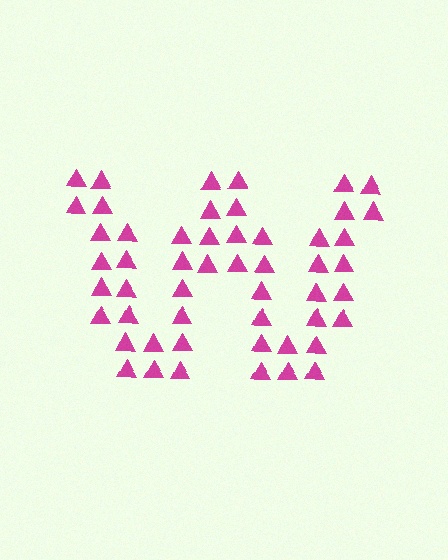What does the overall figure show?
The overall figure shows the letter W.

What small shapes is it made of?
It is made of small triangles.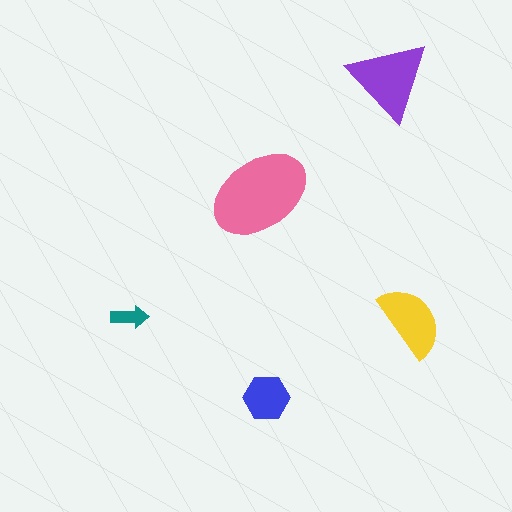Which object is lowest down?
The blue hexagon is bottommost.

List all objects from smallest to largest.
The teal arrow, the blue hexagon, the yellow semicircle, the purple triangle, the pink ellipse.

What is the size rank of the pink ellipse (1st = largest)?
1st.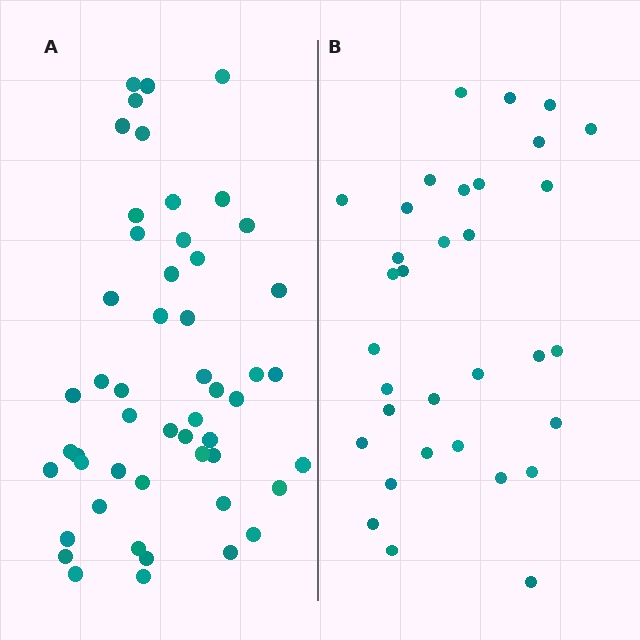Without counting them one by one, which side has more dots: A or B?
Region A (the left region) has more dots.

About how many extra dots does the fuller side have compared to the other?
Region A has approximately 20 more dots than region B.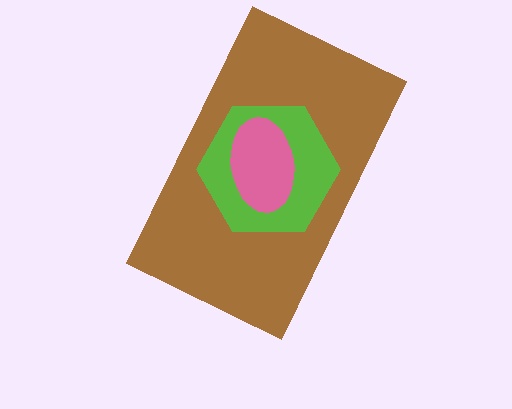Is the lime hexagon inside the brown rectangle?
Yes.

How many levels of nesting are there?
3.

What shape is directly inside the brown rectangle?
The lime hexagon.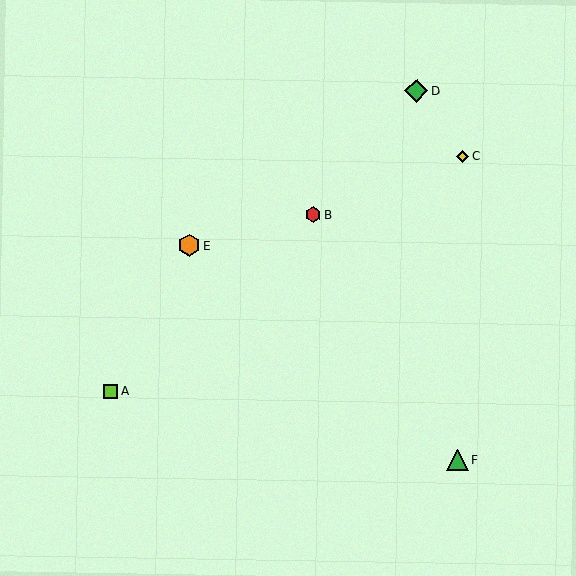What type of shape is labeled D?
Shape D is a green diamond.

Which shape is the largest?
The green diamond (labeled D) is the largest.